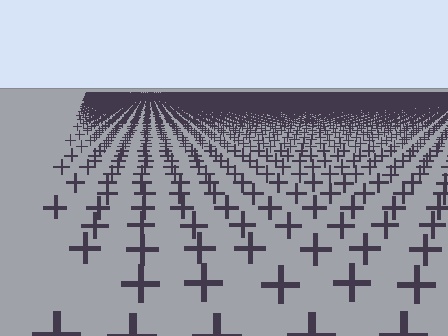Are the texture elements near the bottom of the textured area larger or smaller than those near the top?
Larger. Near the bottom, elements are closer to the viewer and appear at a bigger on-screen size.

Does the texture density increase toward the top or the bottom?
Density increases toward the top.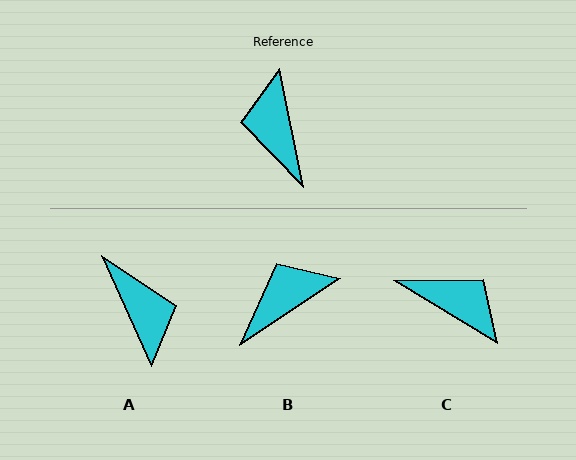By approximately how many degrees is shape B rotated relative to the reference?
Approximately 68 degrees clockwise.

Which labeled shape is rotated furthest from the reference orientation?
A, about 168 degrees away.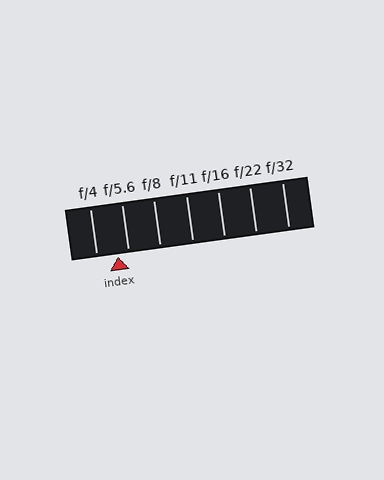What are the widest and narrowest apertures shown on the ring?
The widest aperture shown is f/4 and the narrowest is f/32.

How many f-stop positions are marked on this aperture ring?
There are 7 f-stop positions marked.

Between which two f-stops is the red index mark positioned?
The index mark is between f/4 and f/5.6.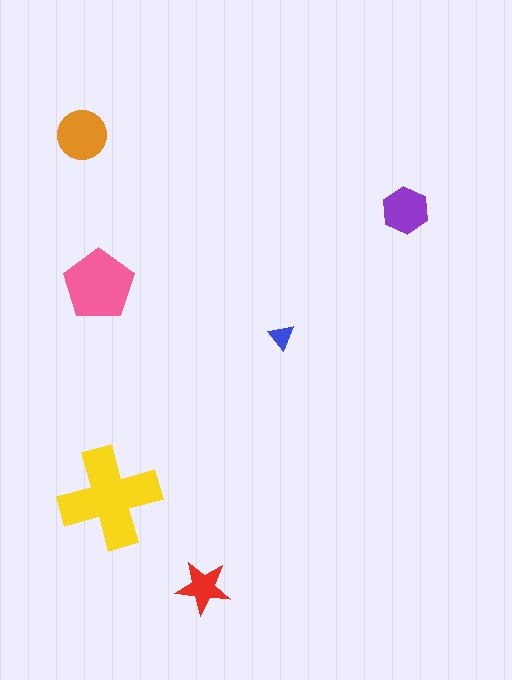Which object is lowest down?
The red star is bottommost.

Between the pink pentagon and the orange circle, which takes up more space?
The pink pentagon.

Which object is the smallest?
The blue triangle.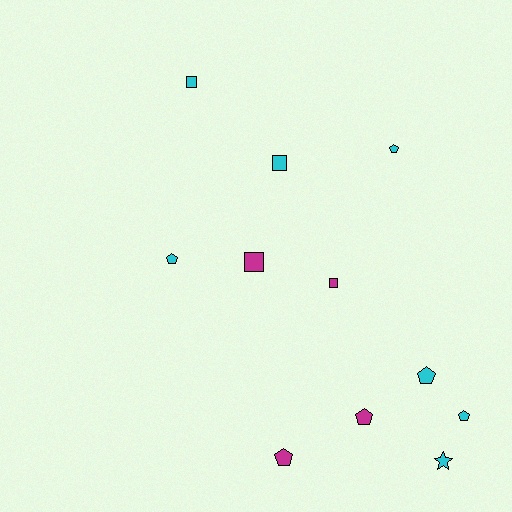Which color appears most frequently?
Cyan, with 7 objects.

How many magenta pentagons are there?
There are 2 magenta pentagons.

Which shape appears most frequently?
Pentagon, with 6 objects.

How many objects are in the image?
There are 11 objects.